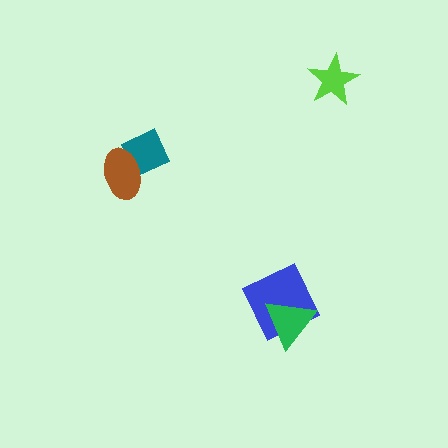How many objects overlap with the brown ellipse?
1 object overlaps with the brown ellipse.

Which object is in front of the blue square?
The green triangle is in front of the blue square.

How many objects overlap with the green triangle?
1 object overlaps with the green triangle.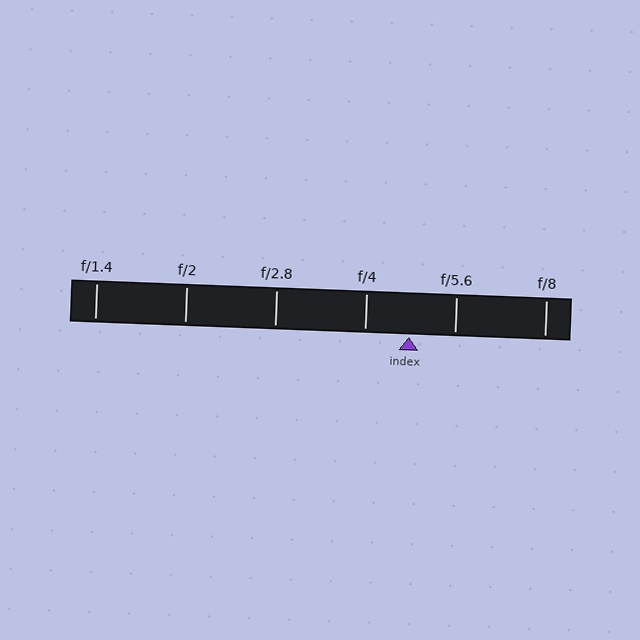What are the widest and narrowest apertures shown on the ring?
The widest aperture shown is f/1.4 and the narrowest is f/8.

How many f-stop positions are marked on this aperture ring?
There are 6 f-stop positions marked.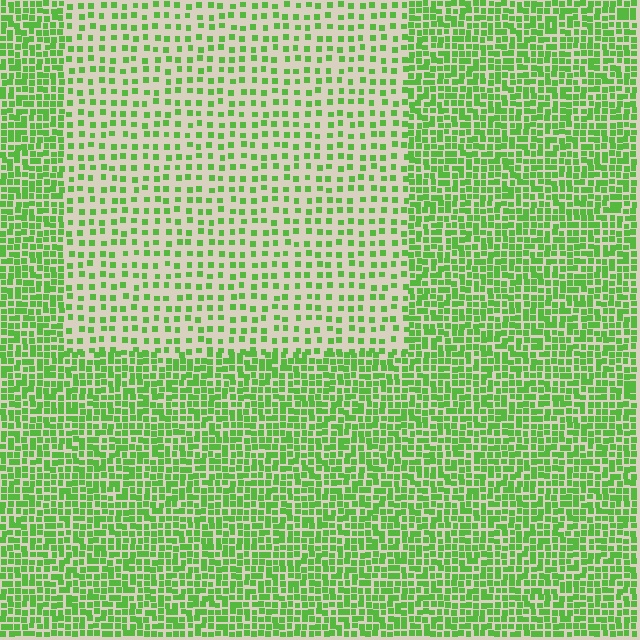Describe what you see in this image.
The image contains small lime elements arranged at two different densities. A rectangle-shaped region is visible where the elements are less densely packed than the surrounding area.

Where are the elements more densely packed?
The elements are more densely packed outside the rectangle boundary.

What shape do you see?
I see a rectangle.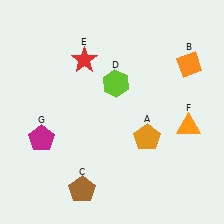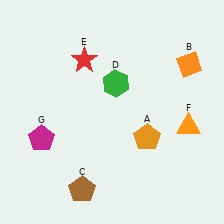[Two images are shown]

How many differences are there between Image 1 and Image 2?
There is 1 difference between the two images.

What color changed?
The hexagon (D) changed from lime in Image 1 to green in Image 2.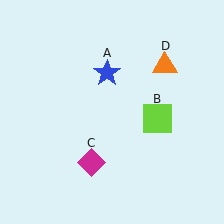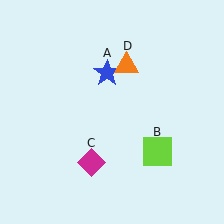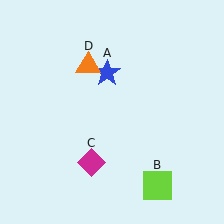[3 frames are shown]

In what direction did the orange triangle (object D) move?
The orange triangle (object D) moved left.